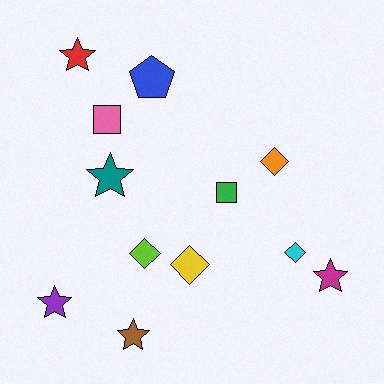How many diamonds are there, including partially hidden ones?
There are 4 diamonds.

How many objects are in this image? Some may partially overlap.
There are 12 objects.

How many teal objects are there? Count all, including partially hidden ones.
There is 1 teal object.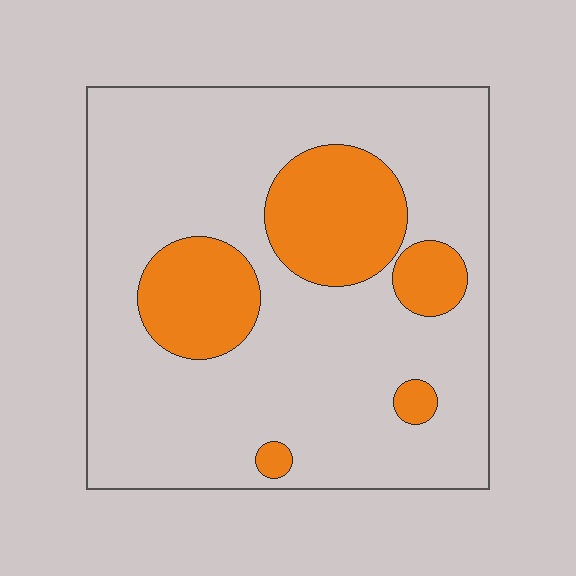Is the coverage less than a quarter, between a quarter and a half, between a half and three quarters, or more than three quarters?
Less than a quarter.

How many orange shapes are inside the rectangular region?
5.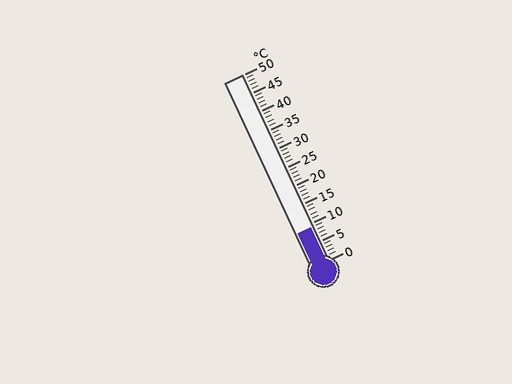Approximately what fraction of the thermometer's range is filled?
The thermometer is filled to approximately 20% of its range.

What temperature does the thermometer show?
The thermometer shows approximately 9°C.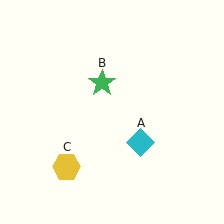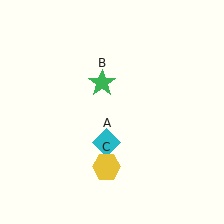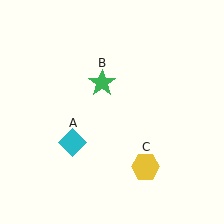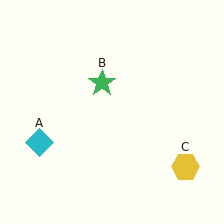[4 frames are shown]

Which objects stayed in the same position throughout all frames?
Green star (object B) remained stationary.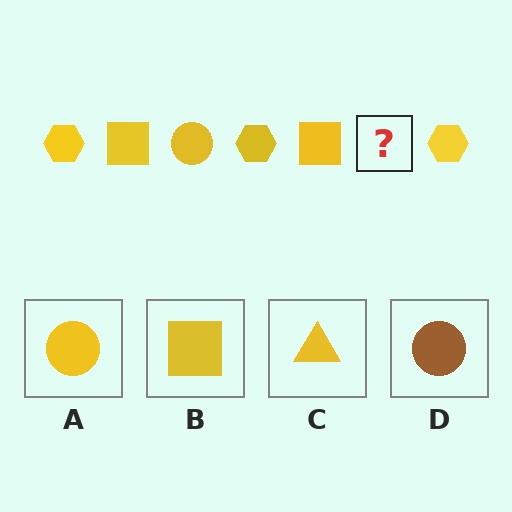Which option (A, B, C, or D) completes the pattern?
A.